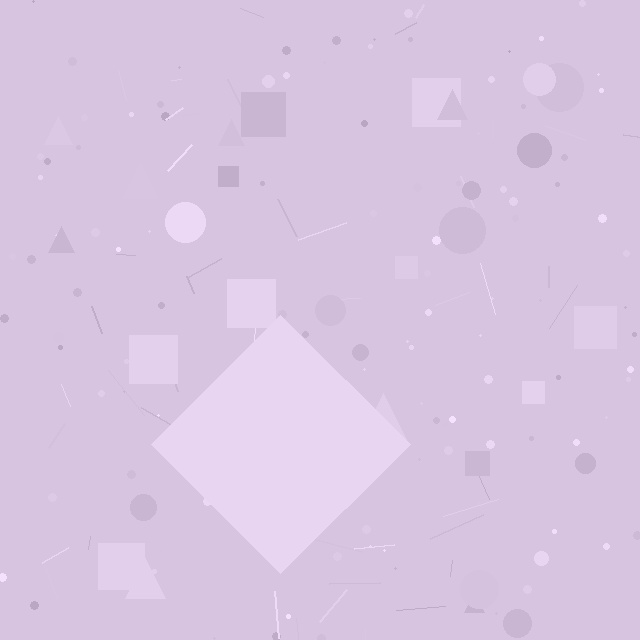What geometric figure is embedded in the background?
A diamond is embedded in the background.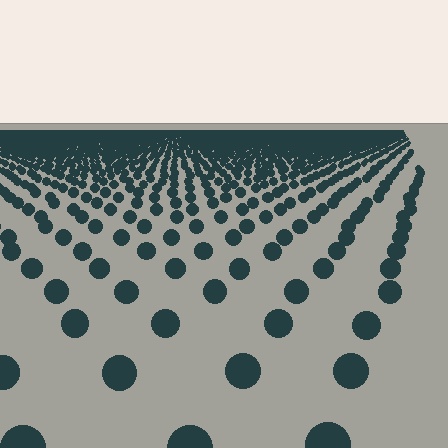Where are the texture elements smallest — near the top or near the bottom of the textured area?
Near the top.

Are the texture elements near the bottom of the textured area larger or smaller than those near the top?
Larger. Near the bottom, elements are closer to the viewer and appear at a bigger on-screen size.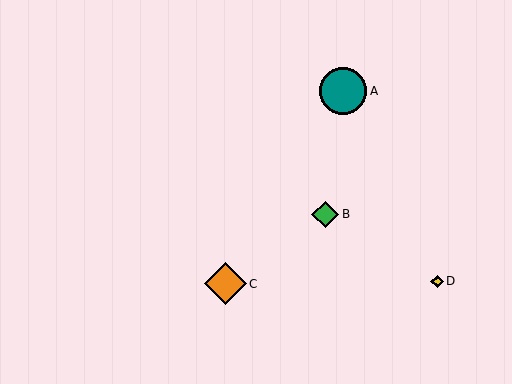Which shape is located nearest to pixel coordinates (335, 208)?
The green diamond (labeled B) at (325, 214) is nearest to that location.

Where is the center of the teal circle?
The center of the teal circle is at (343, 91).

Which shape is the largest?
The teal circle (labeled A) is the largest.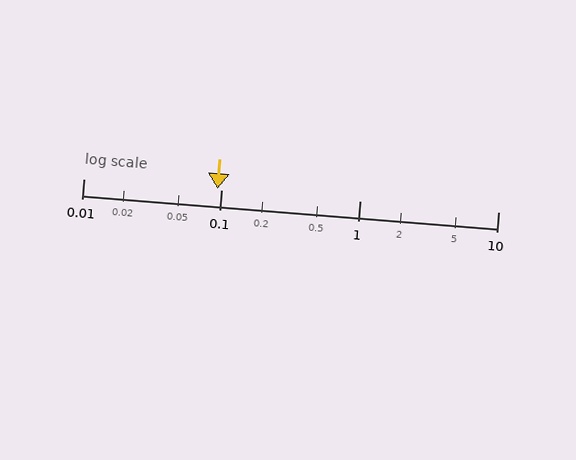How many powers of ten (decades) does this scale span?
The scale spans 3 decades, from 0.01 to 10.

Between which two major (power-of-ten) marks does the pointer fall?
The pointer is between 0.01 and 0.1.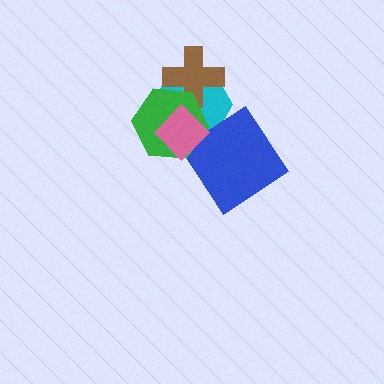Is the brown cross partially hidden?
Yes, it is partially covered by another shape.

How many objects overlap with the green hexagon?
3 objects overlap with the green hexagon.